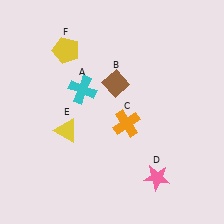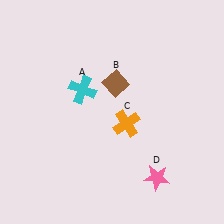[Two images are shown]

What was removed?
The yellow triangle (E), the yellow pentagon (F) were removed in Image 2.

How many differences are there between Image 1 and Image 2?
There are 2 differences between the two images.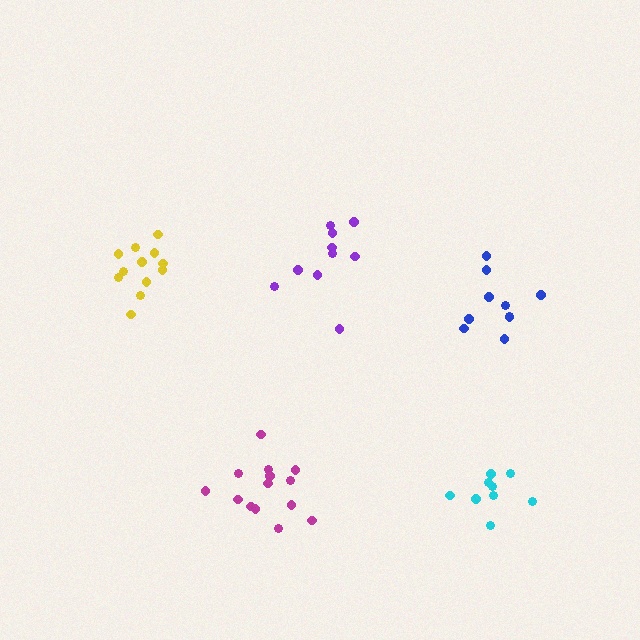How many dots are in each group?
Group 1: 9 dots, Group 2: 10 dots, Group 3: 10 dots, Group 4: 14 dots, Group 5: 12 dots (55 total).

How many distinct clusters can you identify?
There are 5 distinct clusters.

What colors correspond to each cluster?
The clusters are colored: cyan, purple, blue, magenta, yellow.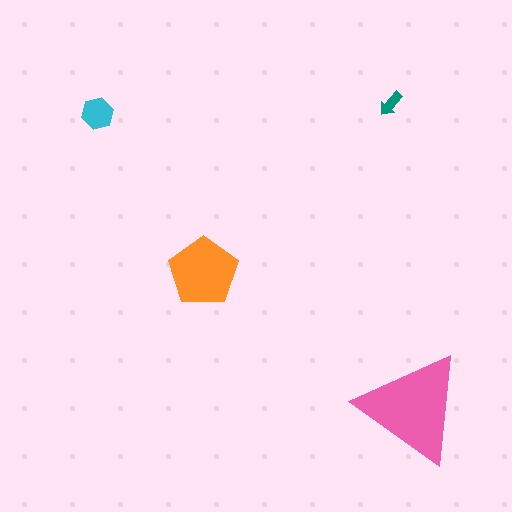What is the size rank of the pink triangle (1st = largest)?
1st.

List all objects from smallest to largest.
The teal arrow, the cyan hexagon, the orange pentagon, the pink triangle.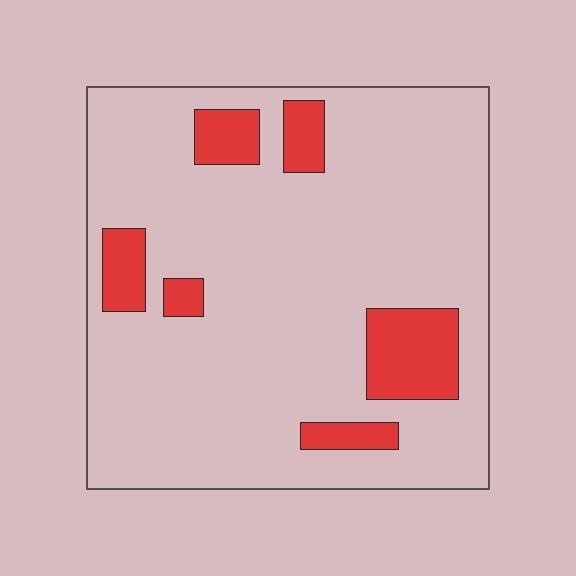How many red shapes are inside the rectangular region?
6.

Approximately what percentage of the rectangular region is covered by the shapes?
Approximately 15%.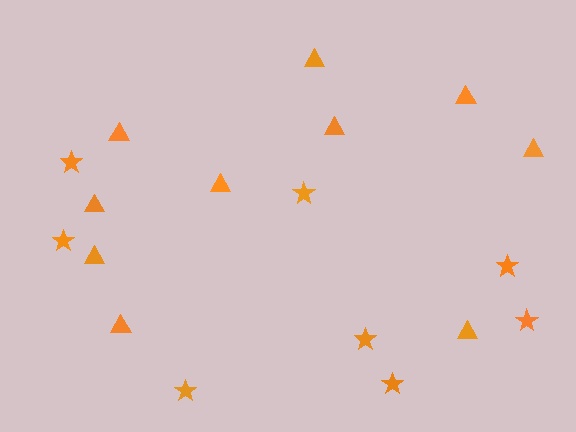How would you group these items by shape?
There are 2 groups: one group of triangles (10) and one group of stars (8).